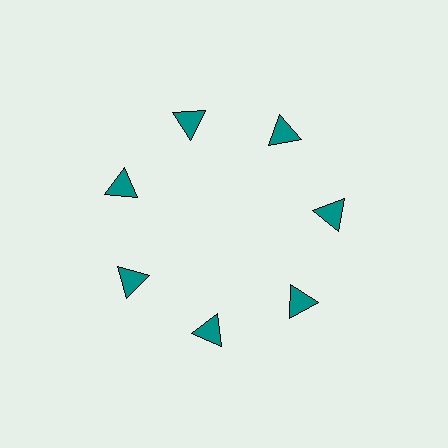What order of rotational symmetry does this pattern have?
This pattern has 7-fold rotational symmetry.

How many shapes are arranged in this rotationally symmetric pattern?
There are 7 shapes, arranged in 7 groups of 1.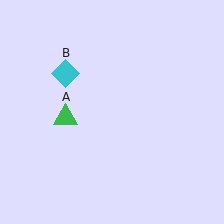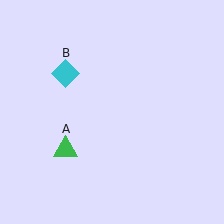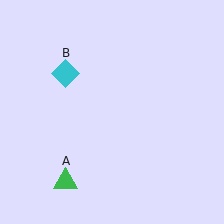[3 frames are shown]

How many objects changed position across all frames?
1 object changed position: green triangle (object A).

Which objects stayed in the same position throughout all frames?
Cyan diamond (object B) remained stationary.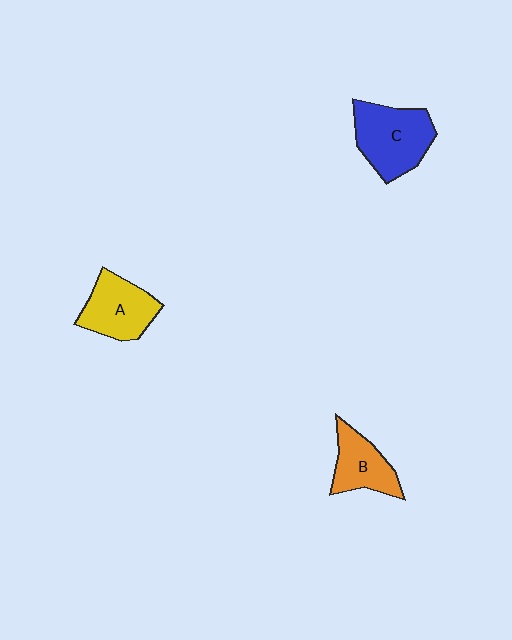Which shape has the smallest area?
Shape B (orange).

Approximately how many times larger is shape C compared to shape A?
Approximately 1.2 times.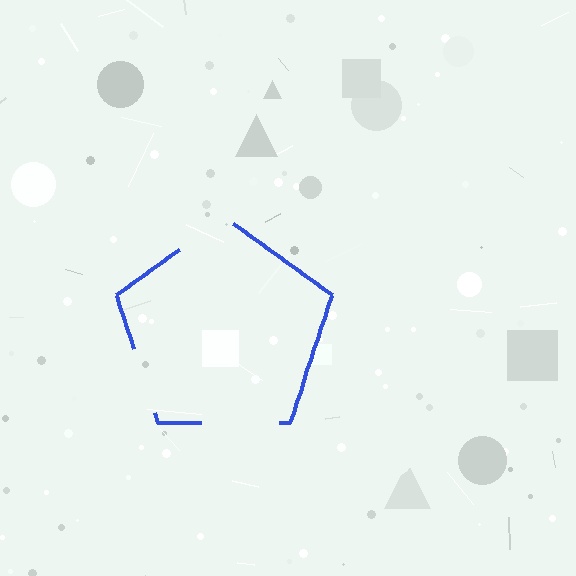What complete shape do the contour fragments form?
The contour fragments form a pentagon.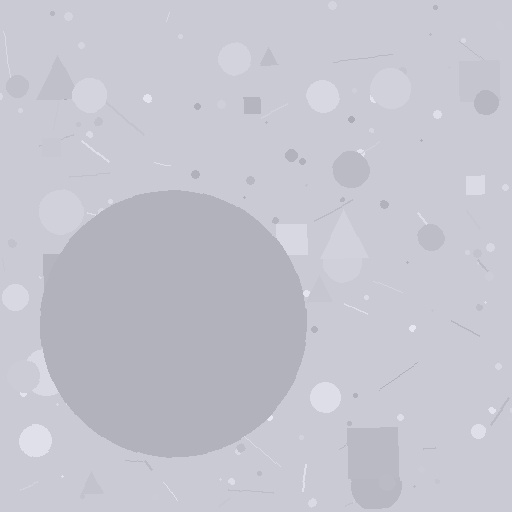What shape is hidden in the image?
A circle is hidden in the image.